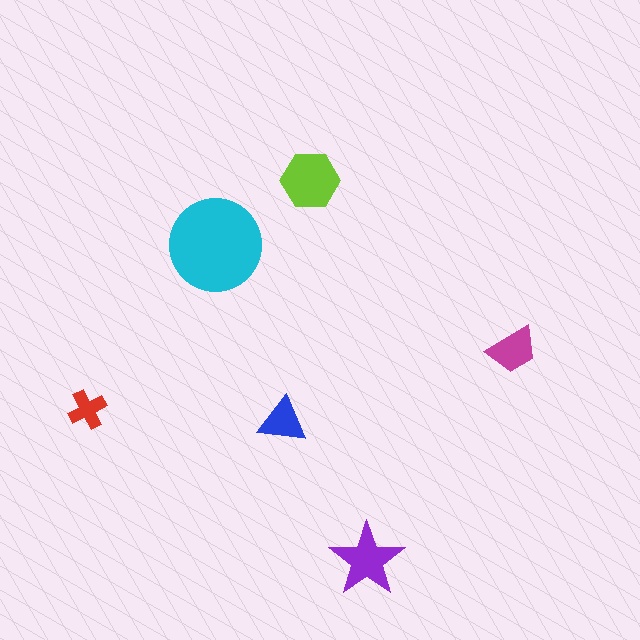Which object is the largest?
The cyan circle.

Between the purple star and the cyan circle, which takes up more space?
The cyan circle.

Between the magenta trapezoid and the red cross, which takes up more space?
The magenta trapezoid.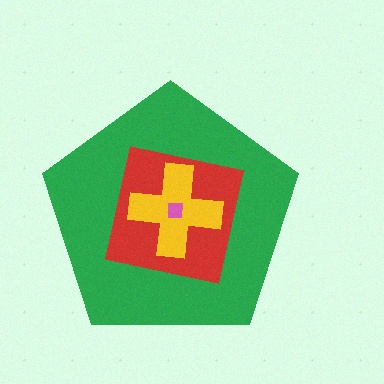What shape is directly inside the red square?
The yellow cross.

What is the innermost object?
The pink square.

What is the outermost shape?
The green pentagon.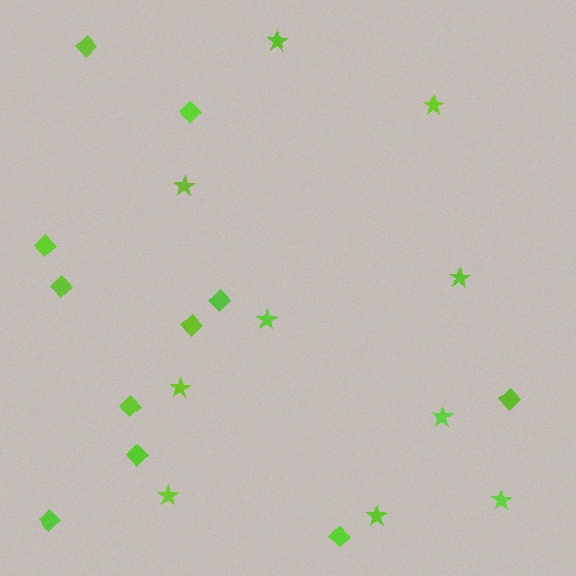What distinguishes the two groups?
There are 2 groups: one group of stars (10) and one group of diamonds (11).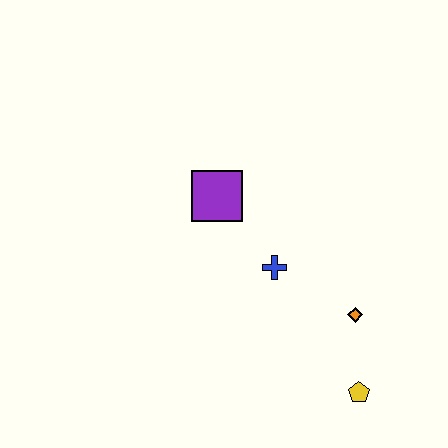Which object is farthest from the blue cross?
The yellow pentagon is farthest from the blue cross.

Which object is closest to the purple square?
The blue cross is closest to the purple square.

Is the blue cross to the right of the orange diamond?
No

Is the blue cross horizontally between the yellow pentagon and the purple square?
Yes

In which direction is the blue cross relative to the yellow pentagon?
The blue cross is above the yellow pentagon.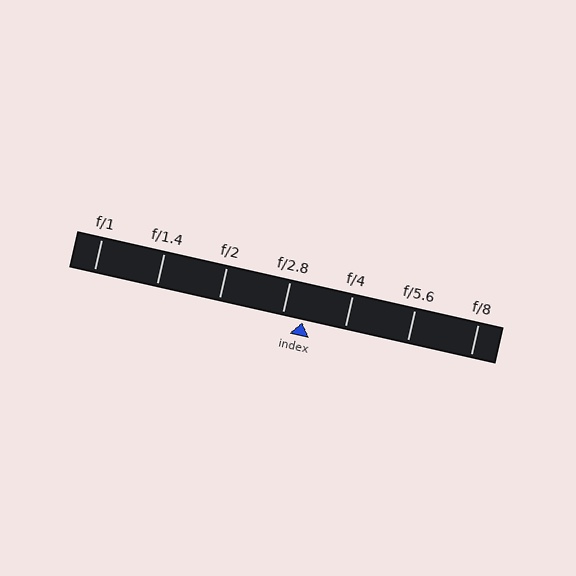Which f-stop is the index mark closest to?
The index mark is closest to f/2.8.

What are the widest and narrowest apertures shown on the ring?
The widest aperture shown is f/1 and the narrowest is f/8.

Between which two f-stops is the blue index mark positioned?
The index mark is between f/2.8 and f/4.